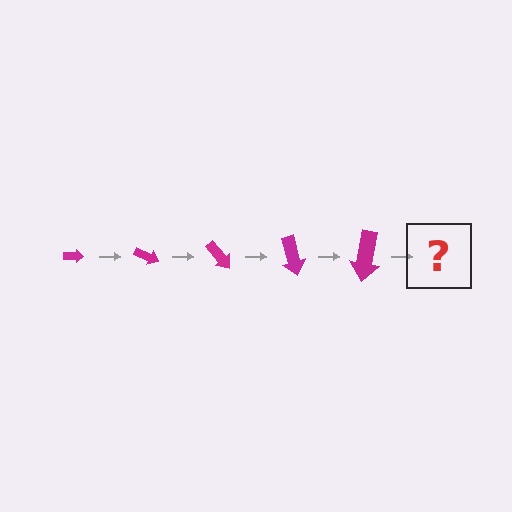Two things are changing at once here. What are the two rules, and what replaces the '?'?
The two rules are that the arrow grows larger each step and it rotates 25 degrees each step. The '?' should be an arrow, larger than the previous one and rotated 125 degrees from the start.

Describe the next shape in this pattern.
It should be an arrow, larger than the previous one and rotated 125 degrees from the start.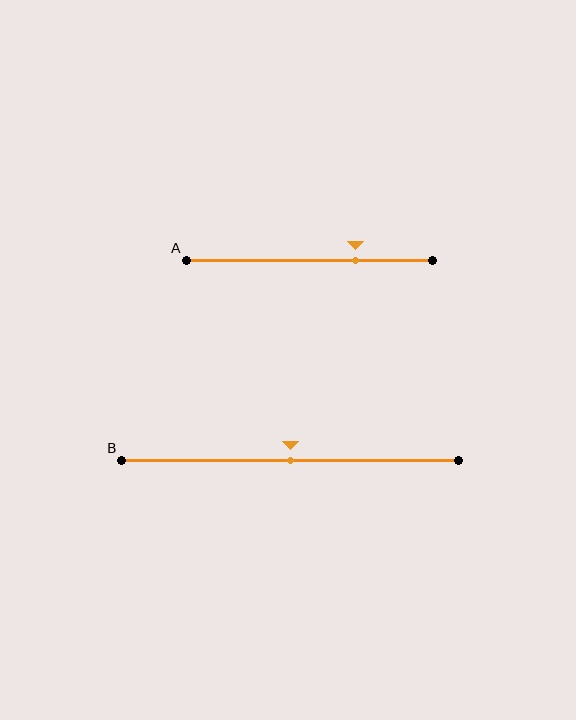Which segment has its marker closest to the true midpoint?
Segment B has its marker closest to the true midpoint.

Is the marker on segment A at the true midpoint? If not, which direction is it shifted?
No, the marker on segment A is shifted to the right by about 19% of the segment length.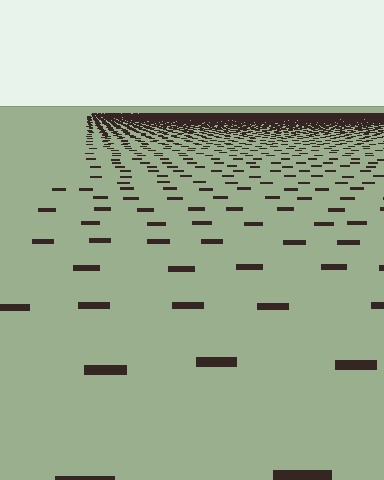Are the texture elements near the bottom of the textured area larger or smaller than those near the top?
Larger. Near the bottom, elements are closer to the viewer and appear at a bigger on-screen size.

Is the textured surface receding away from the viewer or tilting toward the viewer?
The surface is receding away from the viewer. Texture elements get smaller and denser toward the top.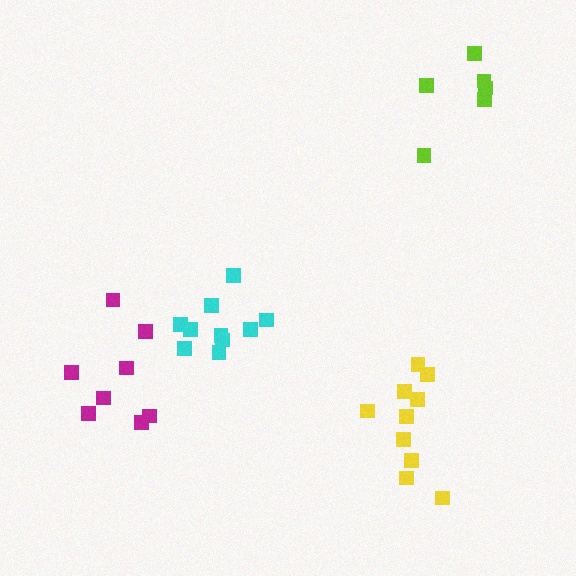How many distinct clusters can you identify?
There are 4 distinct clusters.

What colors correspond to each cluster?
The clusters are colored: lime, cyan, yellow, magenta.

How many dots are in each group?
Group 1: 6 dots, Group 2: 10 dots, Group 3: 10 dots, Group 4: 8 dots (34 total).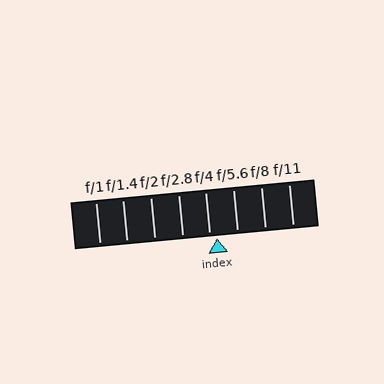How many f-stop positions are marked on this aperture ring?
There are 8 f-stop positions marked.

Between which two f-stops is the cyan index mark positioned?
The index mark is between f/4 and f/5.6.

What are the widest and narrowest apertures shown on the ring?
The widest aperture shown is f/1 and the narrowest is f/11.